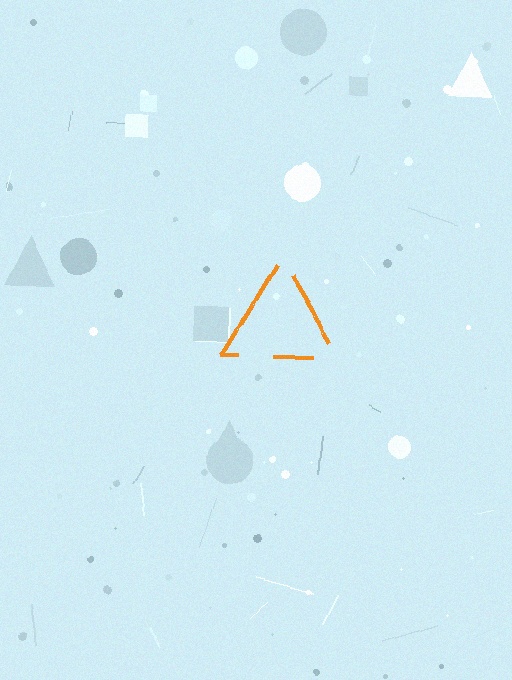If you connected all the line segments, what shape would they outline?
They would outline a triangle.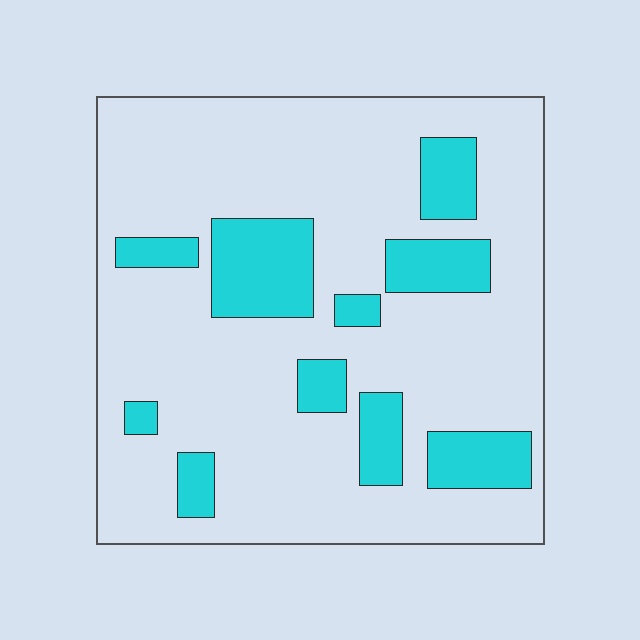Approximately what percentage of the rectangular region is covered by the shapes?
Approximately 20%.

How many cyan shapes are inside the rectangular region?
10.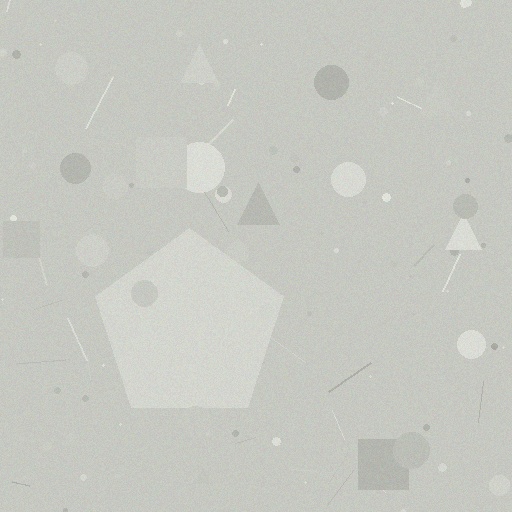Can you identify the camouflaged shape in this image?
The camouflaged shape is a pentagon.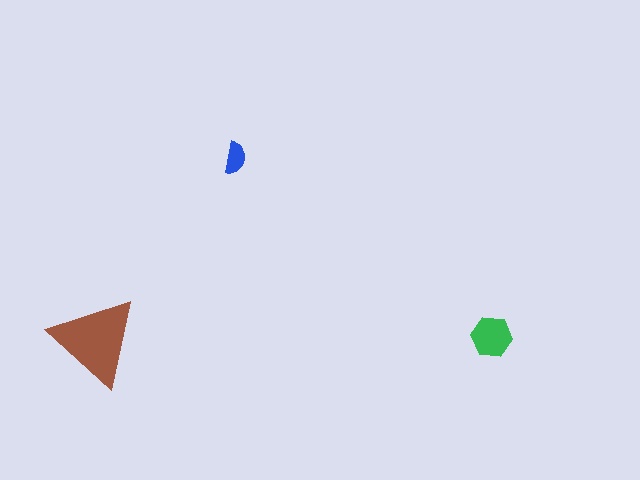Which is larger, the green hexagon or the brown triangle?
The brown triangle.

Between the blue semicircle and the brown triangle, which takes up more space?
The brown triangle.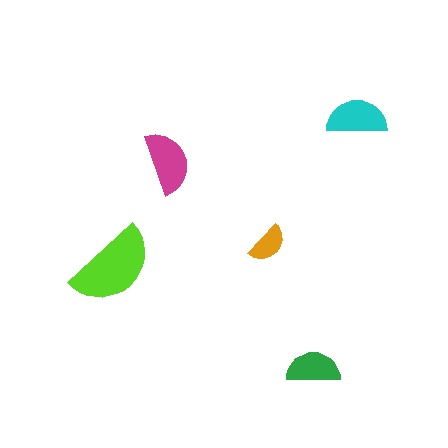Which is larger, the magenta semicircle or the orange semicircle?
The magenta one.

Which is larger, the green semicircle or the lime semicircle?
The lime one.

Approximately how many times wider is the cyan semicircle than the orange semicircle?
About 1.5 times wider.